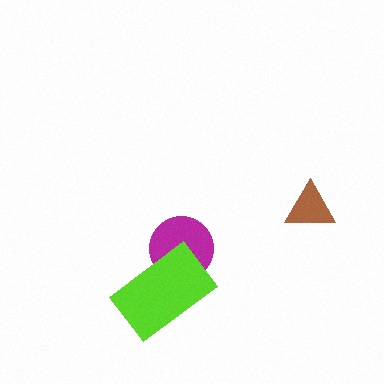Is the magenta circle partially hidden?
Yes, it is partially covered by another shape.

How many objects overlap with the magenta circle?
1 object overlaps with the magenta circle.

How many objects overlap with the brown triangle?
0 objects overlap with the brown triangle.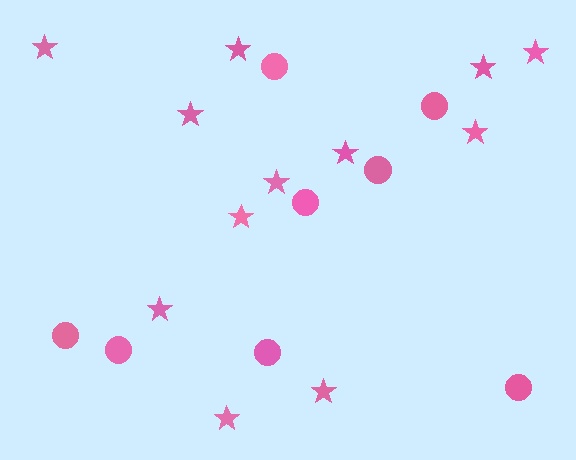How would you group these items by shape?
There are 2 groups: one group of stars (12) and one group of circles (8).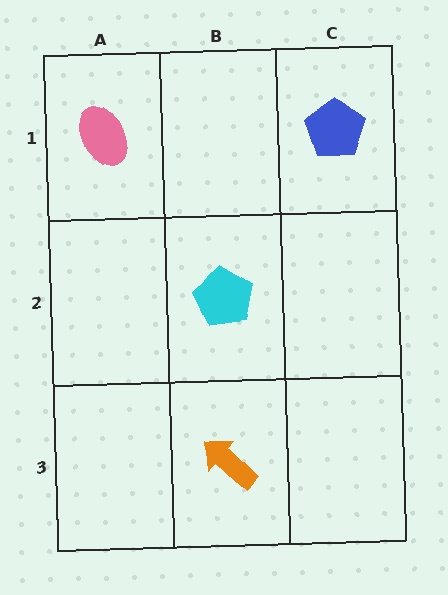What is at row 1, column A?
A pink ellipse.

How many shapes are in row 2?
1 shape.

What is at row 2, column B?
A cyan pentagon.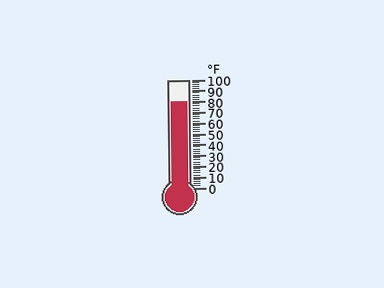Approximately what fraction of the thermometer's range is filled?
The thermometer is filled to approximately 80% of its range.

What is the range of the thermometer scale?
The thermometer scale ranges from 0°F to 100°F.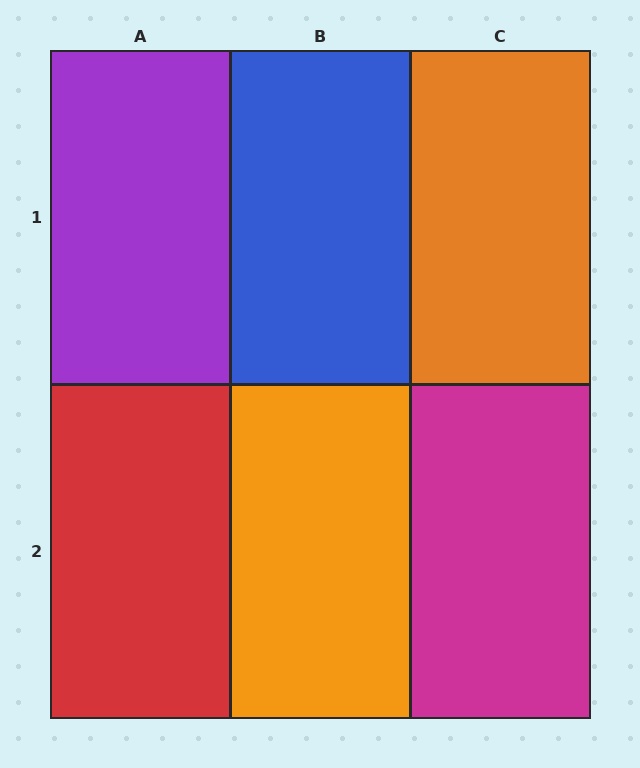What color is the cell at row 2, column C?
Magenta.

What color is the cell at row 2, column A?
Red.